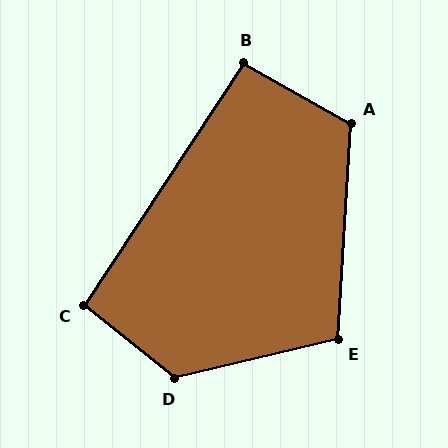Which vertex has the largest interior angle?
D, at approximately 128 degrees.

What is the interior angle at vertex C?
Approximately 95 degrees (obtuse).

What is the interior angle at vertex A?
Approximately 116 degrees (obtuse).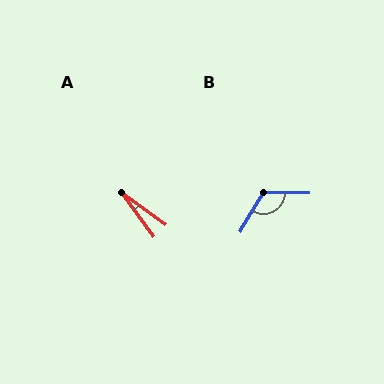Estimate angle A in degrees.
Approximately 17 degrees.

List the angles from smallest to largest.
A (17°), B (120°).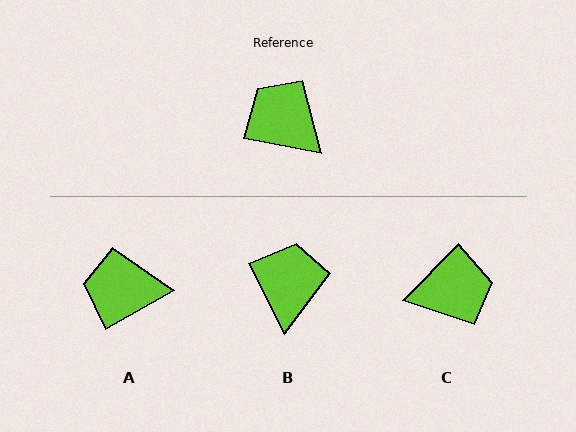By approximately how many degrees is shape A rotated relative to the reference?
Approximately 41 degrees counter-clockwise.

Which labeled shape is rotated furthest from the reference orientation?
C, about 124 degrees away.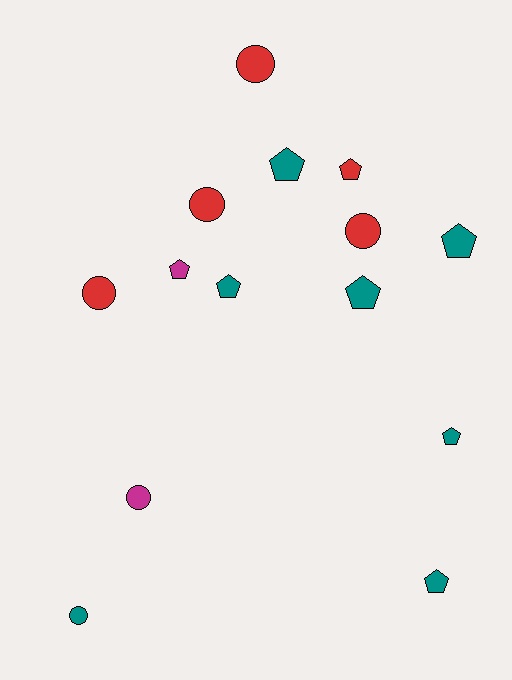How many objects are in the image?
There are 14 objects.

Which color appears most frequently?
Teal, with 7 objects.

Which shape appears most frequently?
Pentagon, with 8 objects.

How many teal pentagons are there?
There are 6 teal pentagons.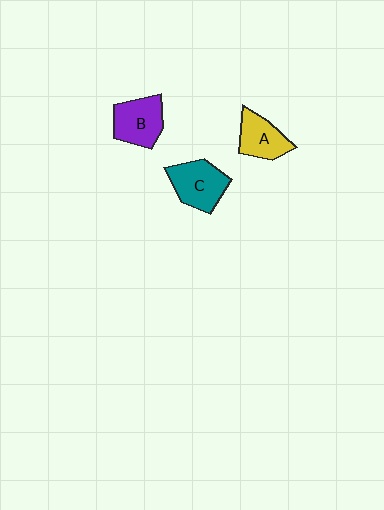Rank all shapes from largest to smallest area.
From largest to smallest: C (teal), B (purple), A (yellow).